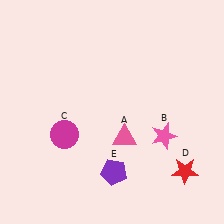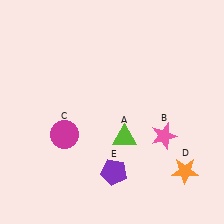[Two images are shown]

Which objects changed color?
A changed from pink to lime. D changed from red to orange.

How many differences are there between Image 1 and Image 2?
There are 2 differences between the two images.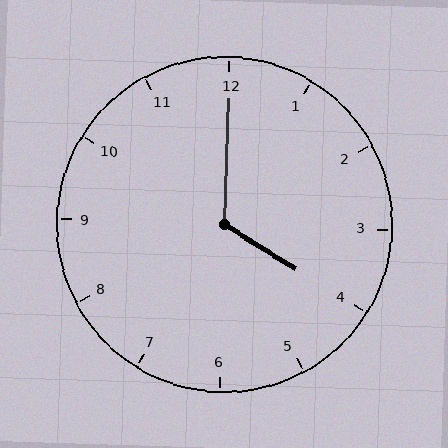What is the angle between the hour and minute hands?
Approximately 120 degrees.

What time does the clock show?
4:00.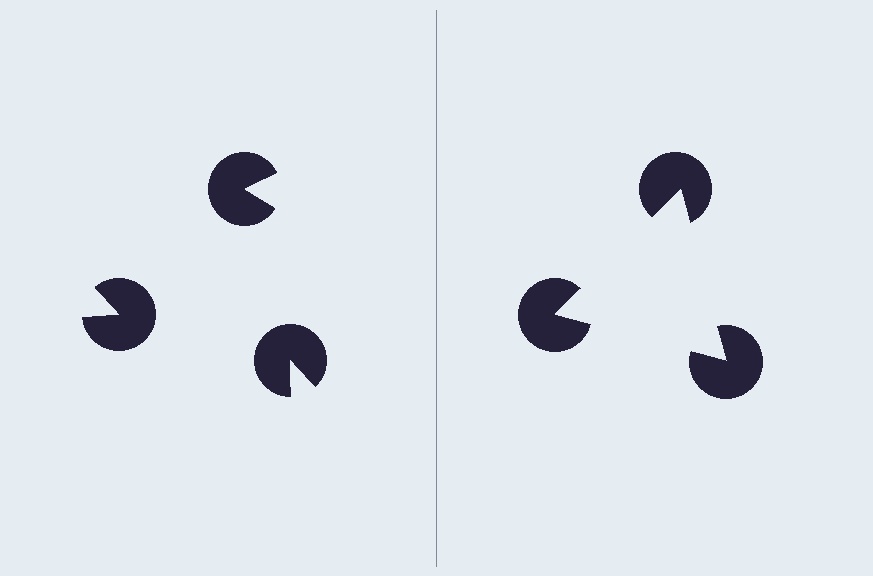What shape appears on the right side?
An illusory triangle.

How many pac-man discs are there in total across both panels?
6 — 3 on each side.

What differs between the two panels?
The pac-man discs are positioned identically on both sides; only the wedge orientations differ. On the right they align to a triangle; on the left they are misaligned.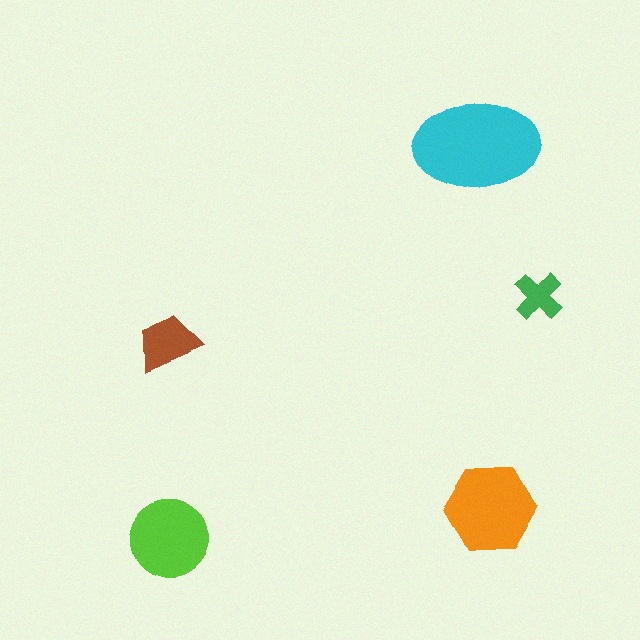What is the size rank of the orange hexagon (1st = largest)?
2nd.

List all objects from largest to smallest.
The cyan ellipse, the orange hexagon, the lime circle, the brown trapezoid, the green cross.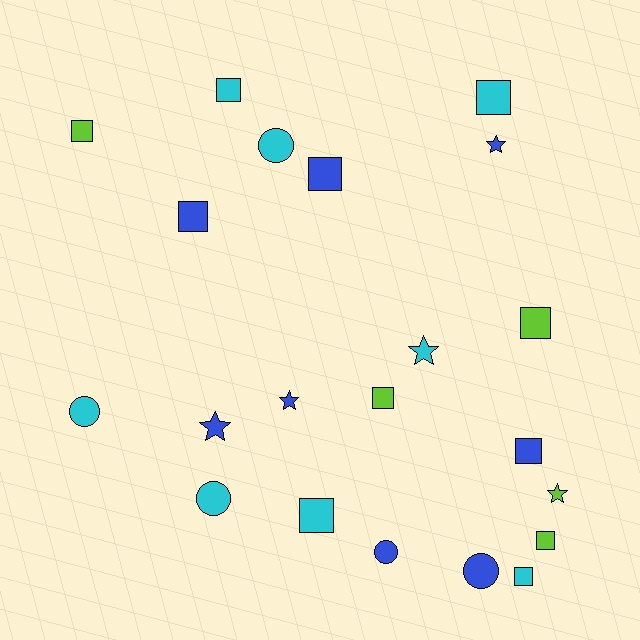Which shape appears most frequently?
Square, with 11 objects.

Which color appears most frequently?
Cyan, with 8 objects.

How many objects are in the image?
There are 21 objects.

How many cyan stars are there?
There is 1 cyan star.